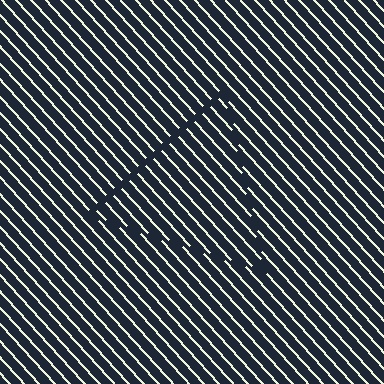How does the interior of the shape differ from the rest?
The interior of the shape contains the same grating, shifted by half a period — the contour is defined by the phase discontinuity where line-ends from the inner and outer gratings abut.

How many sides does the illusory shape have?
3 sides — the line-ends trace a triangle.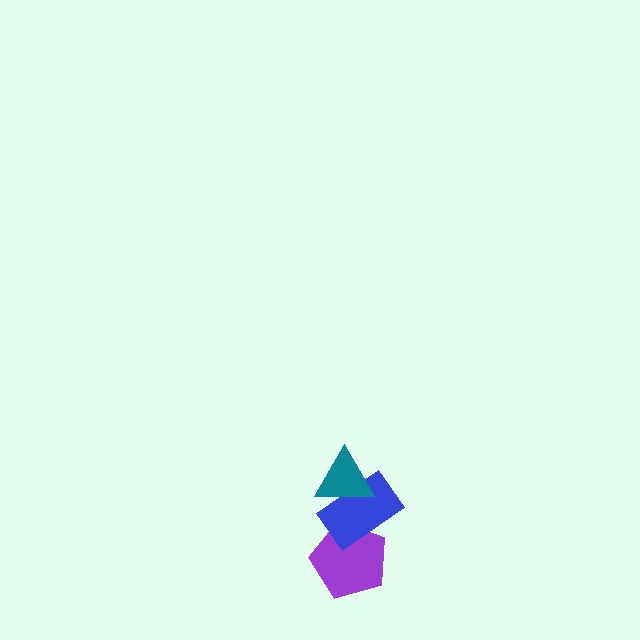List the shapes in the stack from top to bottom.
From top to bottom: the teal triangle, the blue rectangle, the purple pentagon.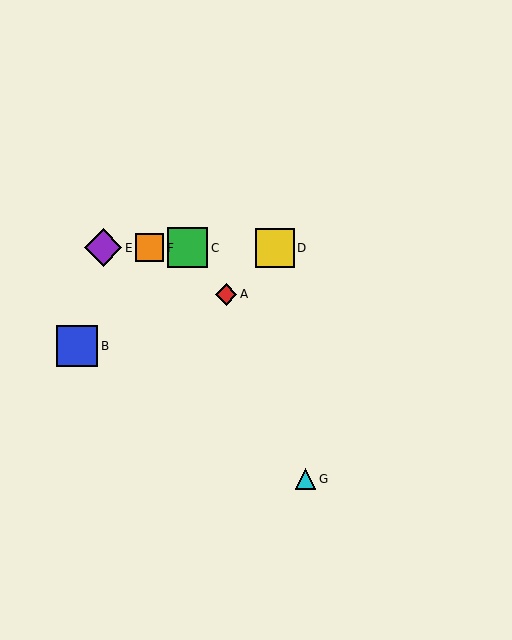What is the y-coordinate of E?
Object E is at y≈248.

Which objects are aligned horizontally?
Objects C, D, E, F are aligned horizontally.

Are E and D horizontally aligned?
Yes, both are at y≈248.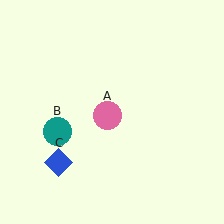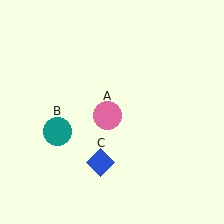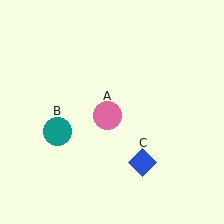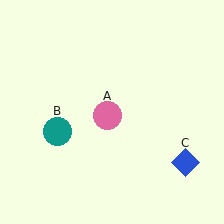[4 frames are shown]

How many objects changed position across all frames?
1 object changed position: blue diamond (object C).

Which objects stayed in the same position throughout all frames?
Pink circle (object A) and teal circle (object B) remained stationary.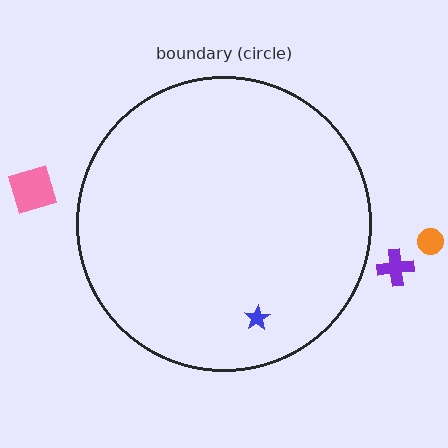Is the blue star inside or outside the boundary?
Inside.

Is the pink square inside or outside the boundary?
Outside.